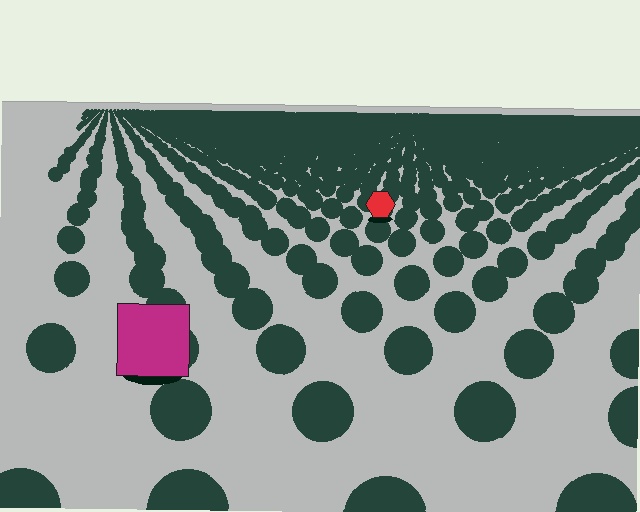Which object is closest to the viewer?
The magenta square is closest. The texture marks near it are larger and more spread out.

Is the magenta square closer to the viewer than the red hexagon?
Yes. The magenta square is closer — you can tell from the texture gradient: the ground texture is coarser near it.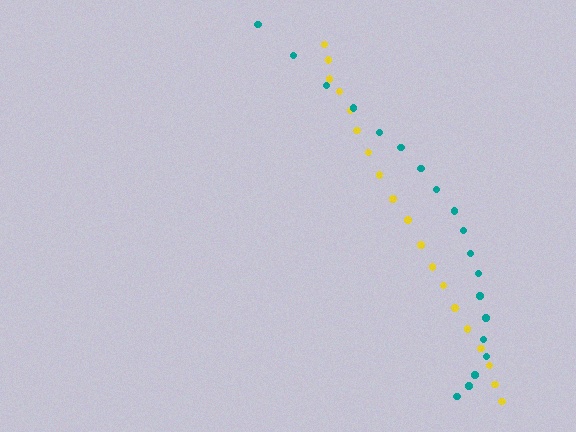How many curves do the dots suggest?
There are 2 distinct paths.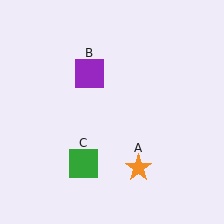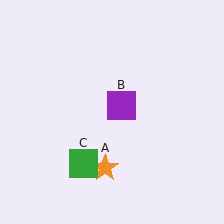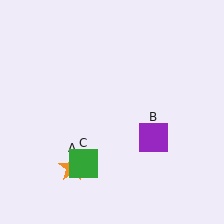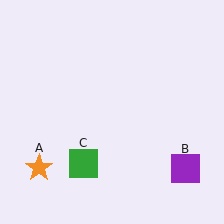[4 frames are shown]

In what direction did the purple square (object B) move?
The purple square (object B) moved down and to the right.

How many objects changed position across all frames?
2 objects changed position: orange star (object A), purple square (object B).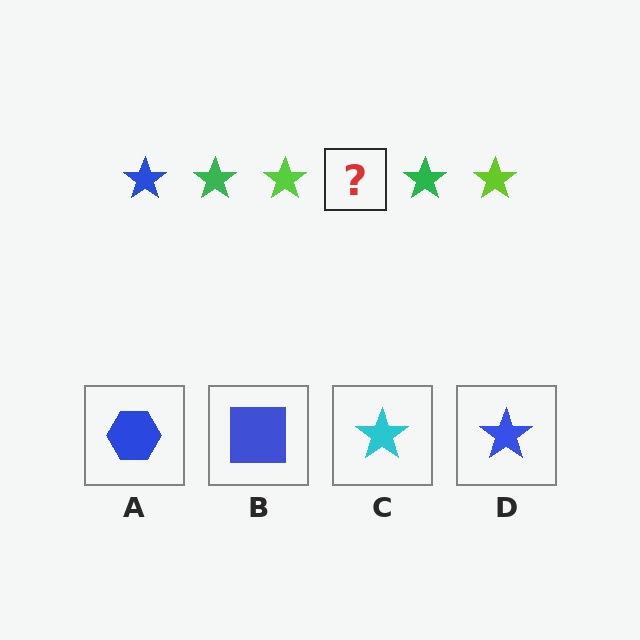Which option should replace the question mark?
Option D.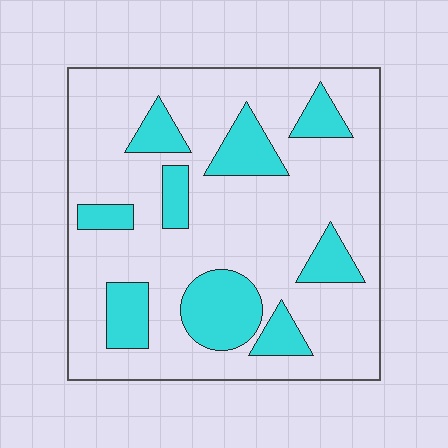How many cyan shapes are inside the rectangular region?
9.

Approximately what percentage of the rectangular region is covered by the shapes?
Approximately 25%.